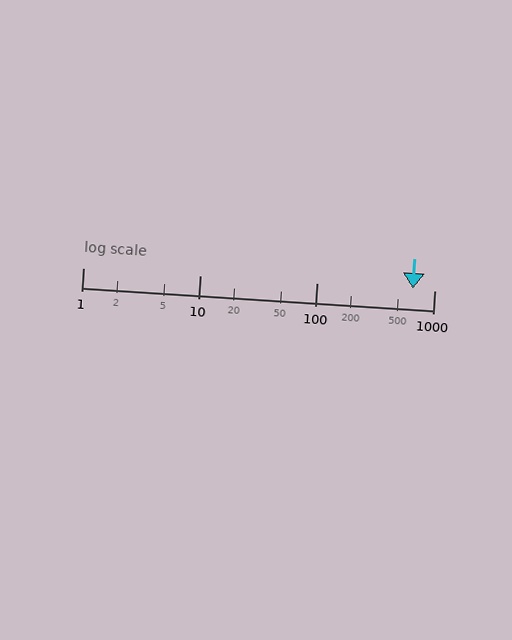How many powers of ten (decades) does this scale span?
The scale spans 3 decades, from 1 to 1000.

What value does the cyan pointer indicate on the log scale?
The pointer indicates approximately 650.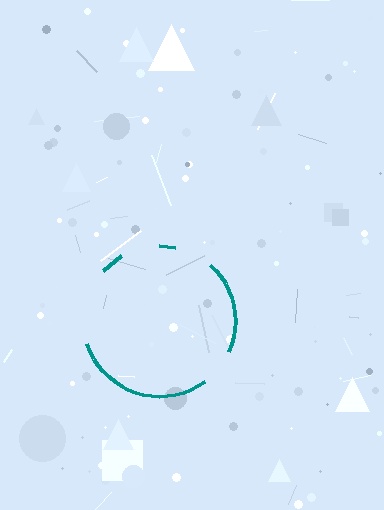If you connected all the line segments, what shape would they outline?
They would outline a circle.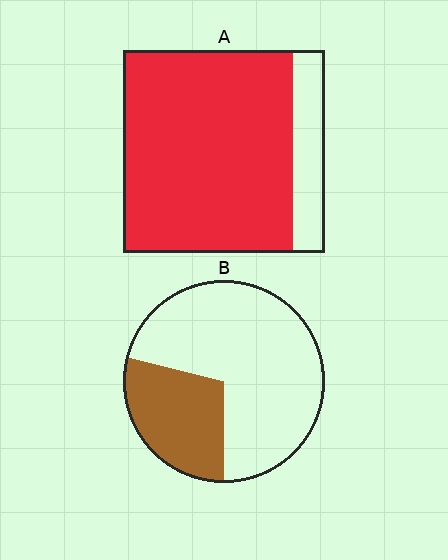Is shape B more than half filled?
No.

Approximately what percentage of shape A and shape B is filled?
A is approximately 85% and B is approximately 30%.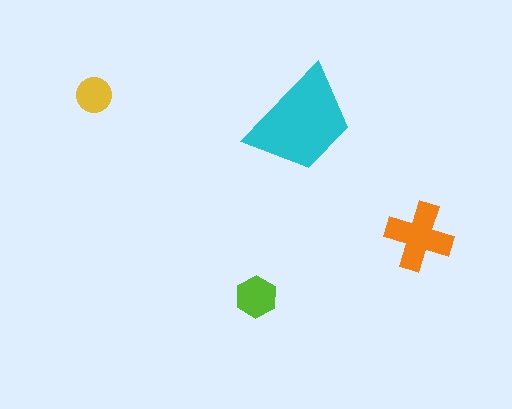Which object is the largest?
The cyan trapezoid.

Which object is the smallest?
The yellow circle.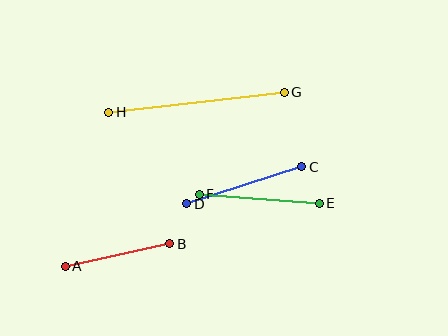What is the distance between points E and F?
The distance is approximately 120 pixels.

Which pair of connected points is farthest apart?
Points G and H are farthest apart.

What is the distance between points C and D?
The distance is approximately 121 pixels.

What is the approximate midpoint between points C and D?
The midpoint is at approximately (244, 185) pixels.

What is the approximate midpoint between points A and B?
The midpoint is at approximately (118, 255) pixels.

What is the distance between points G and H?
The distance is approximately 177 pixels.